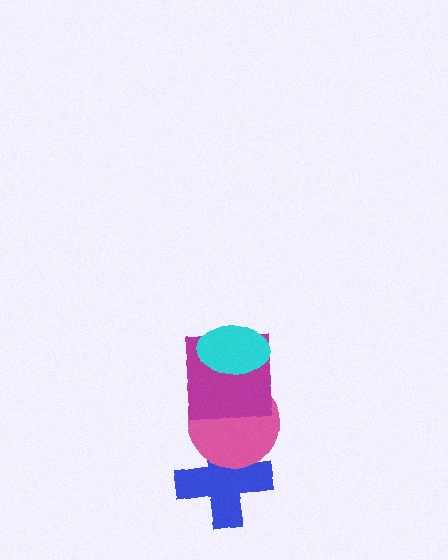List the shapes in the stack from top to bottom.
From top to bottom: the cyan ellipse, the magenta square, the pink circle, the blue cross.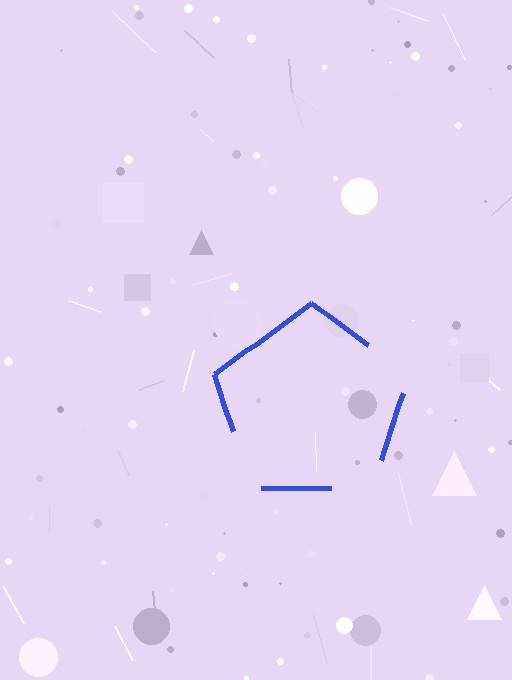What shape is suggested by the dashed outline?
The dashed outline suggests a pentagon.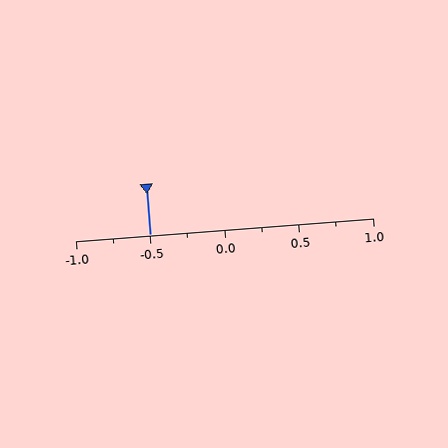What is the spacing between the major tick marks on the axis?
The major ticks are spaced 0.5 apart.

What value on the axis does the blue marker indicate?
The marker indicates approximately -0.5.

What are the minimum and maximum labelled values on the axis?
The axis runs from -1.0 to 1.0.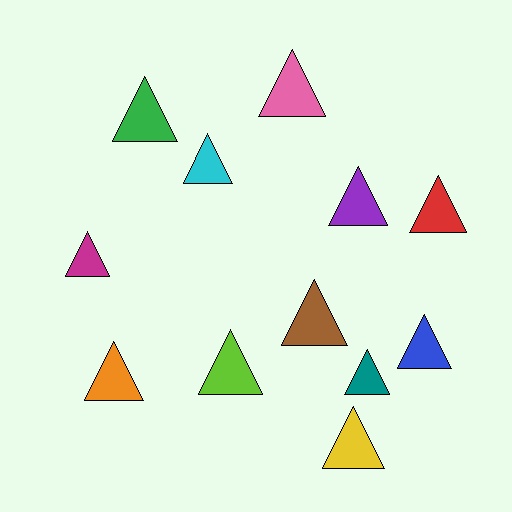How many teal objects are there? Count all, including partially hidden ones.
There is 1 teal object.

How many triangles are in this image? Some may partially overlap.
There are 12 triangles.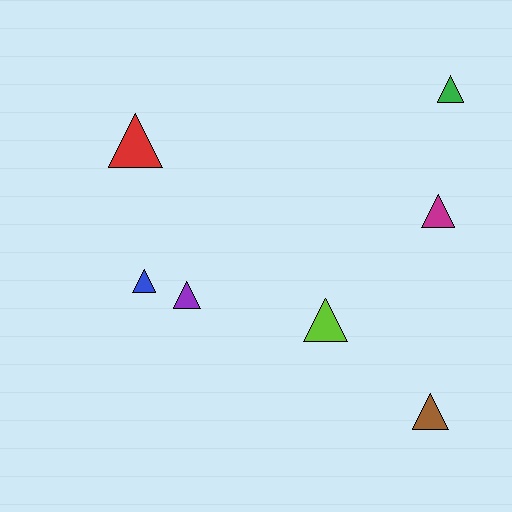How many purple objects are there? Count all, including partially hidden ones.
There is 1 purple object.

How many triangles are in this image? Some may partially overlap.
There are 7 triangles.